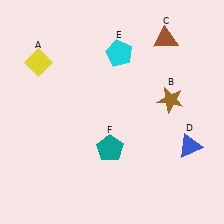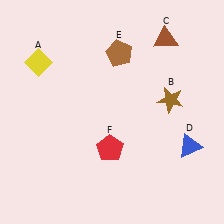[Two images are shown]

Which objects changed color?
E changed from cyan to brown. F changed from teal to red.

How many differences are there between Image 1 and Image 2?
There are 2 differences between the two images.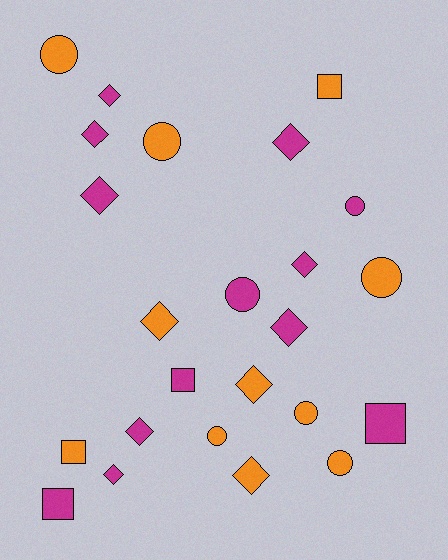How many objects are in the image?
There are 24 objects.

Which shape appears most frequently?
Diamond, with 11 objects.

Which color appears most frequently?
Magenta, with 13 objects.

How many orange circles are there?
There are 6 orange circles.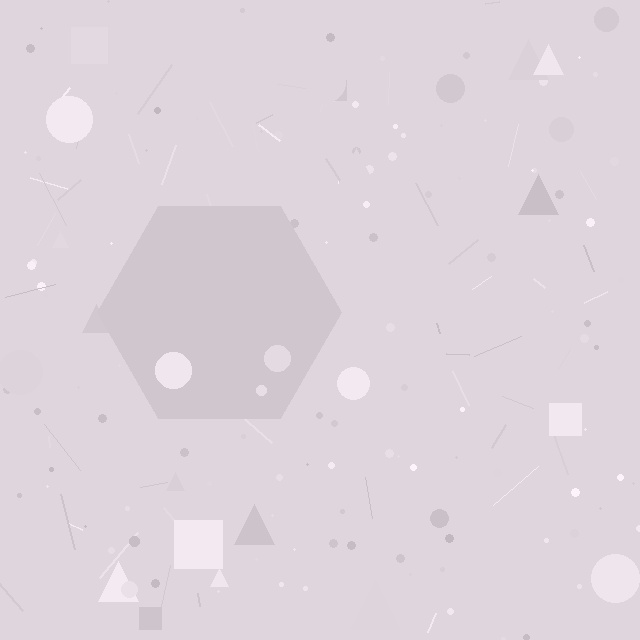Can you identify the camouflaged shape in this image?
The camouflaged shape is a hexagon.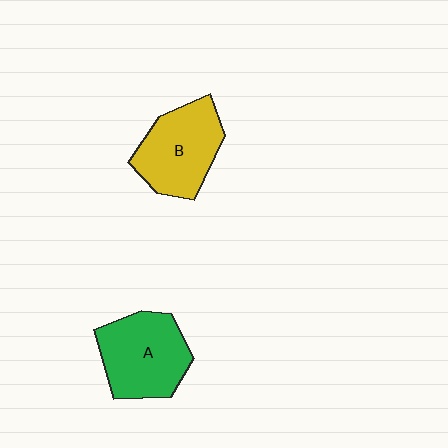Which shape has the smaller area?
Shape B (yellow).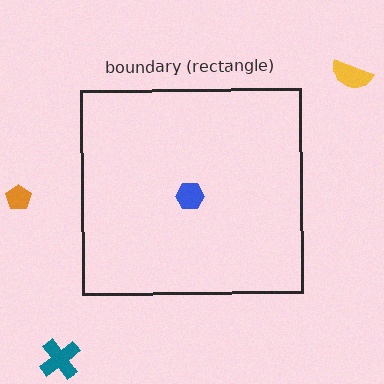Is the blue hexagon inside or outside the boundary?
Inside.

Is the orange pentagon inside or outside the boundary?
Outside.